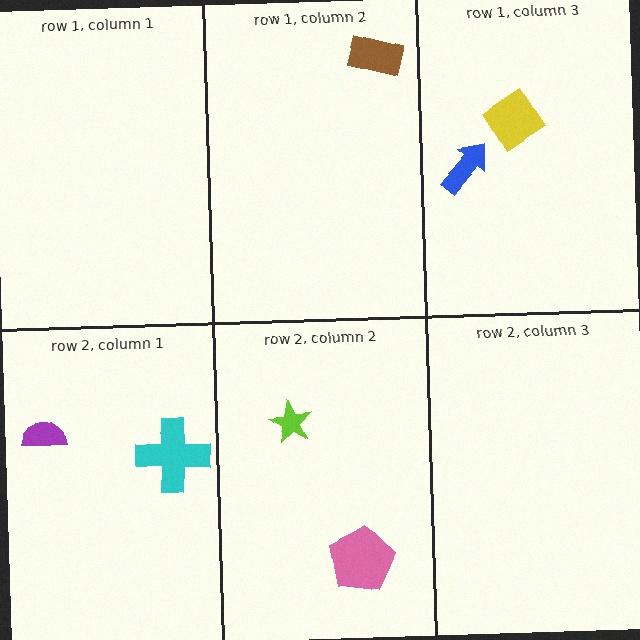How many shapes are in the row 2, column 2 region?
2.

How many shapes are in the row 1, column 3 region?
2.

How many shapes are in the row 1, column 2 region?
1.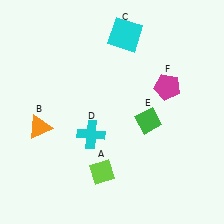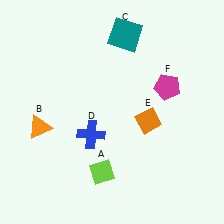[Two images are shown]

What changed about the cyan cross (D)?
In Image 1, D is cyan. In Image 2, it changed to blue.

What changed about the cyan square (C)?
In Image 1, C is cyan. In Image 2, it changed to teal.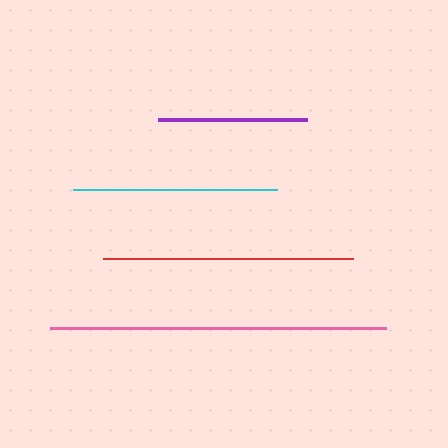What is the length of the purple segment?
The purple segment is approximately 148 pixels long.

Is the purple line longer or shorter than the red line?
The red line is longer than the purple line.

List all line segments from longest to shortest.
From longest to shortest: pink, red, cyan, purple.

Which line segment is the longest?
The pink line is the longest at approximately 336 pixels.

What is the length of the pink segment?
The pink segment is approximately 336 pixels long.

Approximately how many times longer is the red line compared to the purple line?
The red line is approximately 1.7 times the length of the purple line.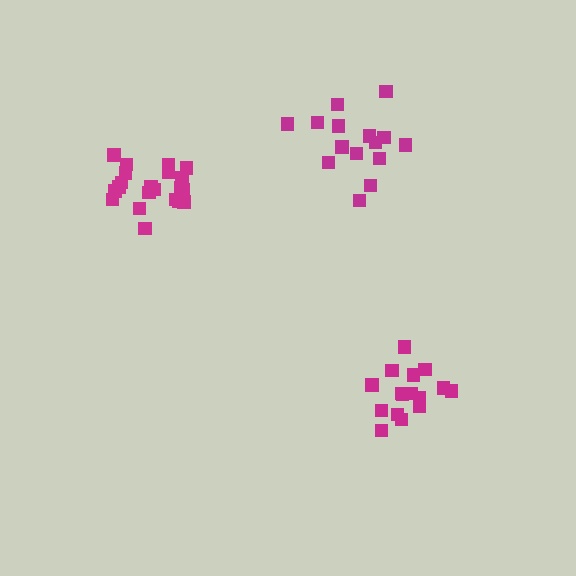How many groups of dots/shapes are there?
There are 3 groups.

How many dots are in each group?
Group 1: 16 dots, Group 2: 21 dots, Group 3: 15 dots (52 total).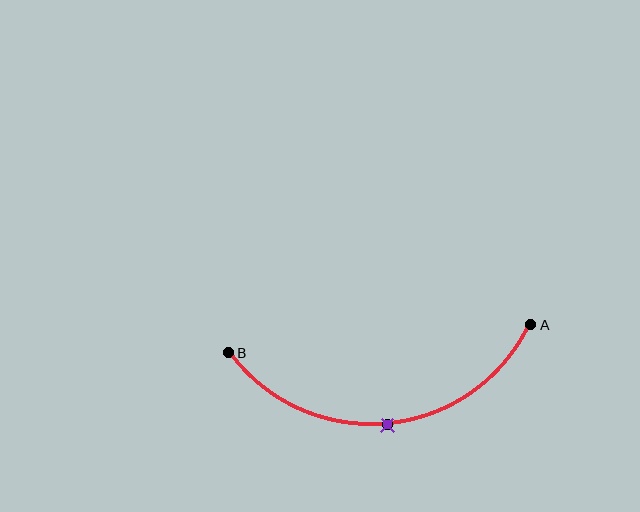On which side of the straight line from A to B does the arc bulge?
The arc bulges below the straight line connecting A and B.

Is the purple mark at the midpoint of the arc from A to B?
Yes. The purple mark lies on the arc at equal arc-length from both A and B — it is the arc midpoint.